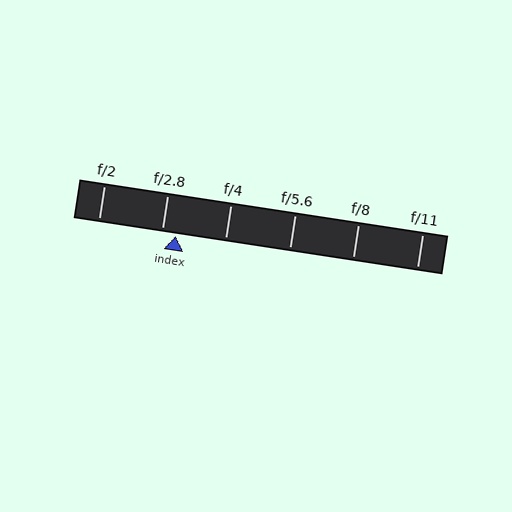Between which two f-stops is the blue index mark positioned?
The index mark is between f/2.8 and f/4.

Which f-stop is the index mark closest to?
The index mark is closest to f/2.8.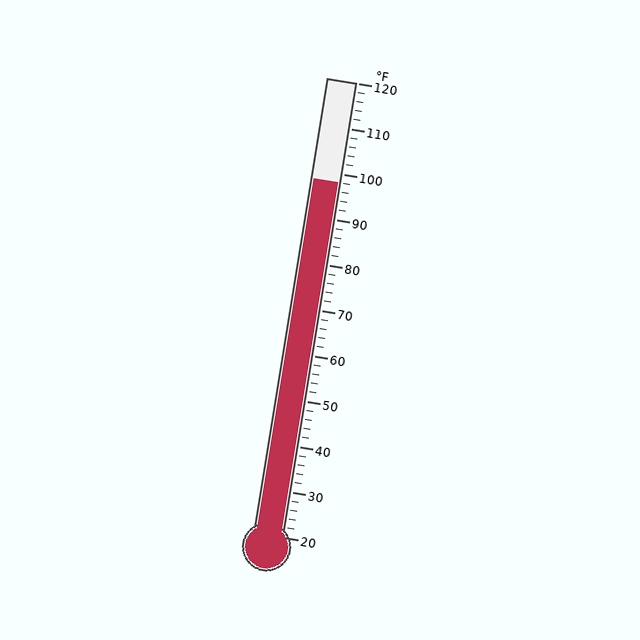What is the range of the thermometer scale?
The thermometer scale ranges from 20°F to 120°F.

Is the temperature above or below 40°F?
The temperature is above 40°F.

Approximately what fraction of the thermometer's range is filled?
The thermometer is filled to approximately 80% of its range.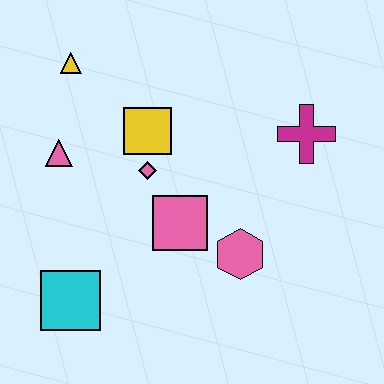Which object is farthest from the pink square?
The yellow triangle is farthest from the pink square.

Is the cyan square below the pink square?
Yes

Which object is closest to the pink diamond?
The yellow square is closest to the pink diamond.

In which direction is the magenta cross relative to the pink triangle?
The magenta cross is to the right of the pink triangle.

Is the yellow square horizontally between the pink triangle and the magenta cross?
Yes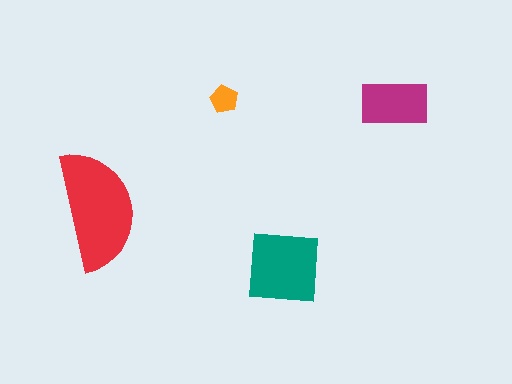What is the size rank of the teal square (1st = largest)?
2nd.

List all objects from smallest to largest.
The orange pentagon, the magenta rectangle, the teal square, the red semicircle.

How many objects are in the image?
There are 4 objects in the image.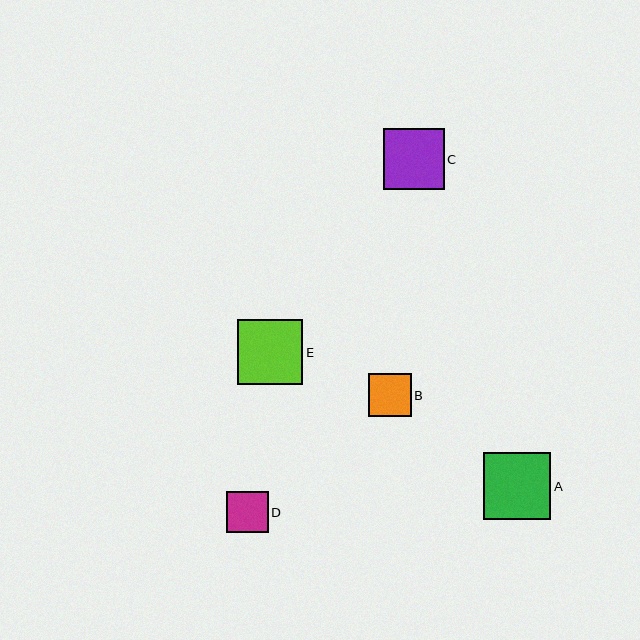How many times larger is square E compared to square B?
Square E is approximately 1.5 times the size of square B.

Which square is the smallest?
Square D is the smallest with a size of approximately 42 pixels.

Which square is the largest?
Square A is the largest with a size of approximately 67 pixels.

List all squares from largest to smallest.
From largest to smallest: A, E, C, B, D.